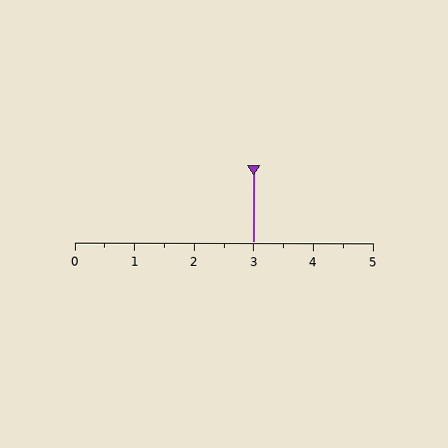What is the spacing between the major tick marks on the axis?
The major ticks are spaced 1 apart.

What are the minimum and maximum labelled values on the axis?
The axis runs from 0 to 5.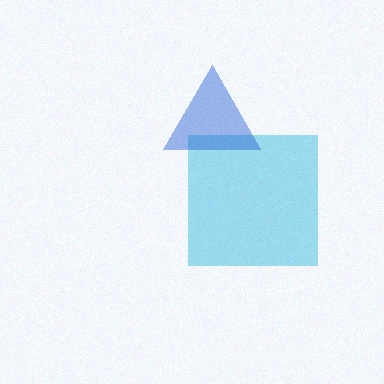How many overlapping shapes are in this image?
There are 2 overlapping shapes in the image.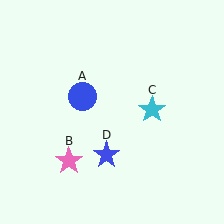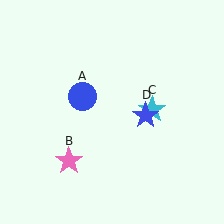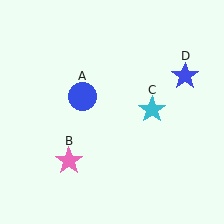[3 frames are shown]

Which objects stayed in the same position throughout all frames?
Blue circle (object A) and pink star (object B) and cyan star (object C) remained stationary.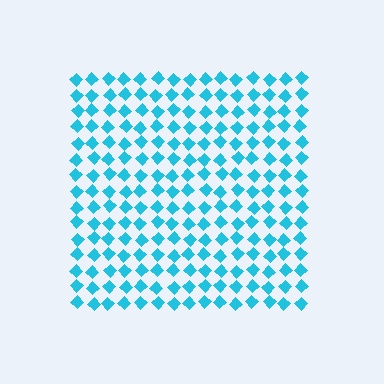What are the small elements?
The small elements are diamonds.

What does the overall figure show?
The overall figure shows a square.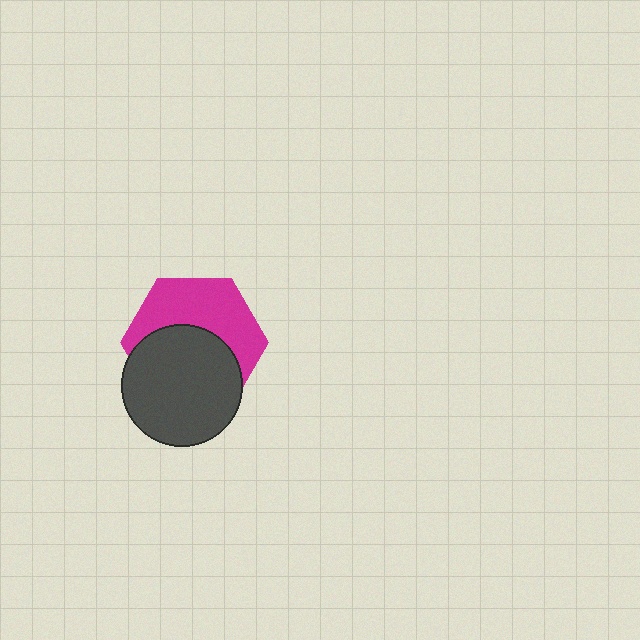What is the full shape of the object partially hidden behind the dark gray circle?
The partially hidden object is a magenta hexagon.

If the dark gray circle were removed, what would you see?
You would see the complete magenta hexagon.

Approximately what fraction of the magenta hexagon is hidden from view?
Roughly 51% of the magenta hexagon is hidden behind the dark gray circle.